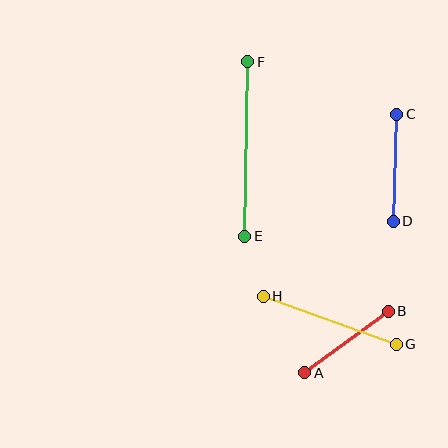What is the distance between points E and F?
The distance is approximately 174 pixels.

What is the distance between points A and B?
The distance is approximately 104 pixels.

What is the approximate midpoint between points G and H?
The midpoint is at approximately (330, 320) pixels.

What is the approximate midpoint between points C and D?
The midpoint is at approximately (395, 168) pixels.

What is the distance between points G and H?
The distance is approximately 142 pixels.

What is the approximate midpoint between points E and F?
The midpoint is at approximately (246, 149) pixels.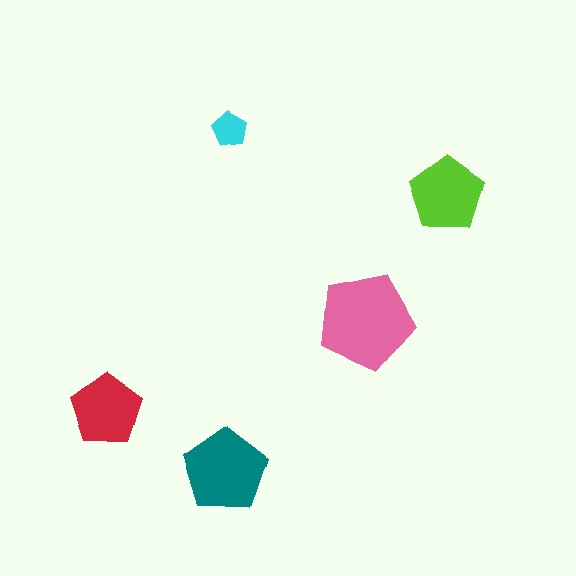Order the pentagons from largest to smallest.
the pink one, the teal one, the lime one, the red one, the cyan one.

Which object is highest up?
The cyan pentagon is topmost.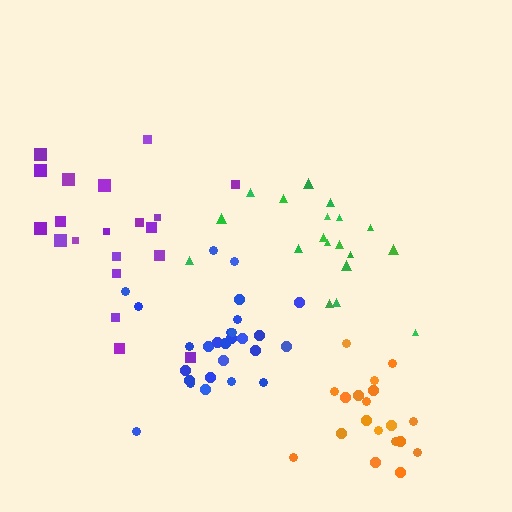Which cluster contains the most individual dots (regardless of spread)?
Blue (27).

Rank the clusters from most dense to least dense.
orange, blue, green, purple.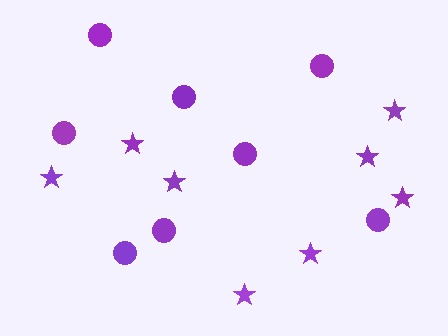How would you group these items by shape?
There are 2 groups: one group of stars (8) and one group of circles (8).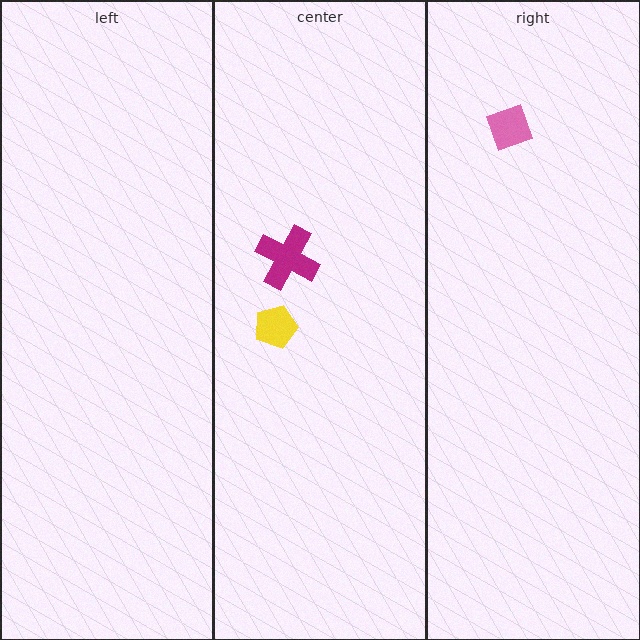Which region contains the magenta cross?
The center region.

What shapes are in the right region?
The pink diamond.